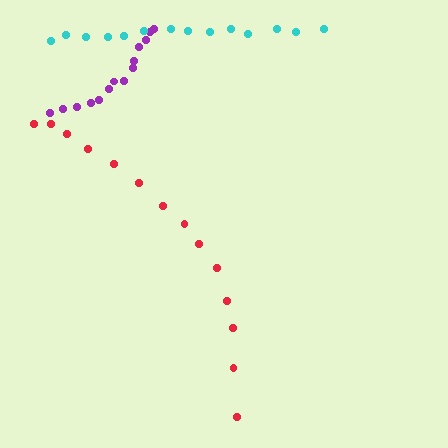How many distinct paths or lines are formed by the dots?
There are 3 distinct paths.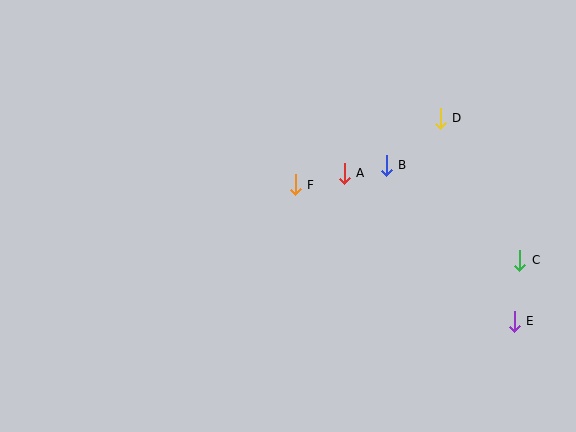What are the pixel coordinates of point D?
Point D is at (440, 118).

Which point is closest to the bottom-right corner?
Point E is closest to the bottom-right corner.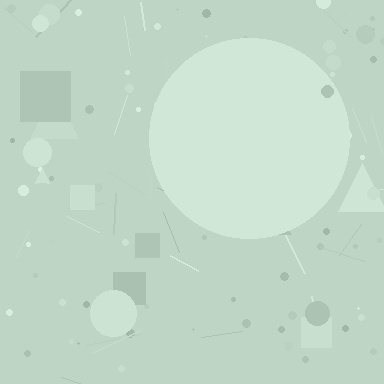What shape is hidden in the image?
A circle is hidden in the image.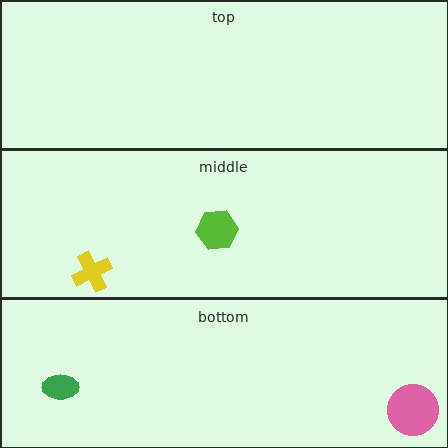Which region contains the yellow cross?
The middle region.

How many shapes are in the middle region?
2.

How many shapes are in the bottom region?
2.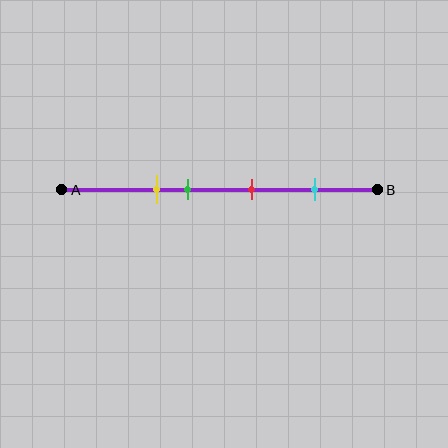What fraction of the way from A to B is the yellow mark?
The yellow mark is approximately 30% (0.3) of the way from A to B.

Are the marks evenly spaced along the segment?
No, the marks are not evenly spaced.